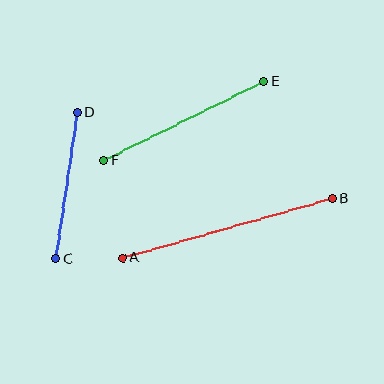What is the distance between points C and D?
The distance is approximately 148 pixels.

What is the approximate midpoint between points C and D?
The midpoint is at approximately (67, 186) pixels.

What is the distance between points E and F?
The distance is approximately 179 pixels.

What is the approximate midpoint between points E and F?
The midpoint is at approximately (183, 121) pixels.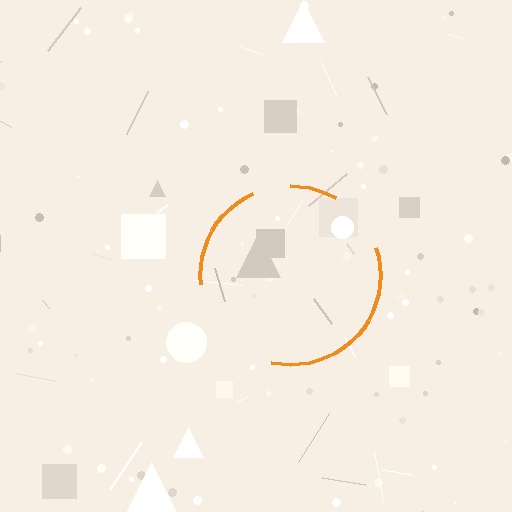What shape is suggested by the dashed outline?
The dashed outline suggests a circle.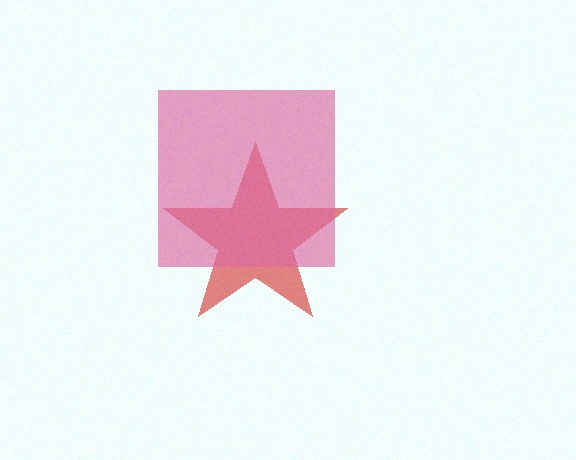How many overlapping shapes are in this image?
There are 2 overlapping shapes in the image.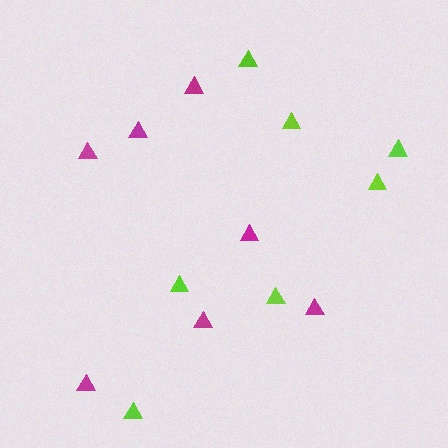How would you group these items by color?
There are 2 groups: one group of lime triangles (7) and one group of magenta triangles (7).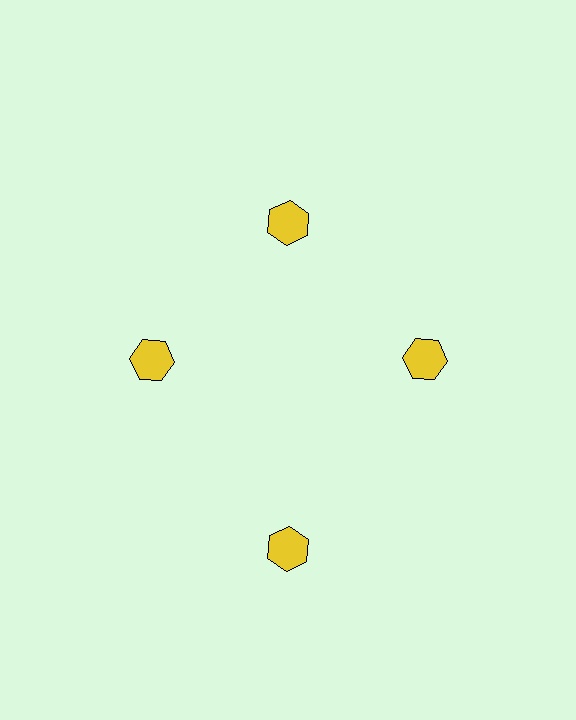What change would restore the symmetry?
The symmetry would be restored by moving it inward, back onto the ring so that all 4 hexagons sit at equal angles and equal distance from the center.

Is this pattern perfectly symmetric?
No. The 4 yellow hexagons are arranged in a ring, but one element near the 6 o'clock position is pushed outward from the center, breaking the 4-fold rotational symmetry.